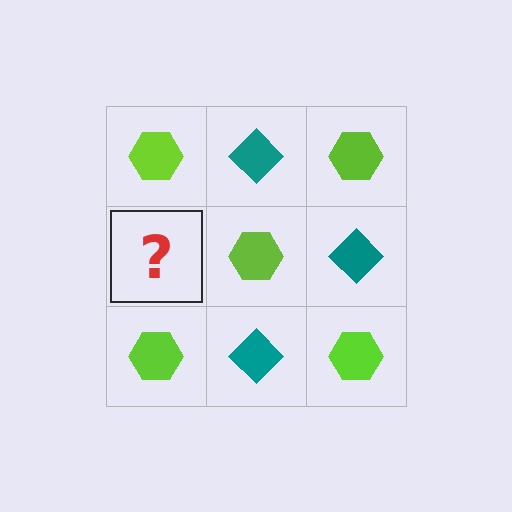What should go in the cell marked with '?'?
The missing cell should contain a teal diamond.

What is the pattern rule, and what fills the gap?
The rule is that it alternates lime hexagon and teal diamond in a checkerboard pattern. The gap should be filled with a teal diamond.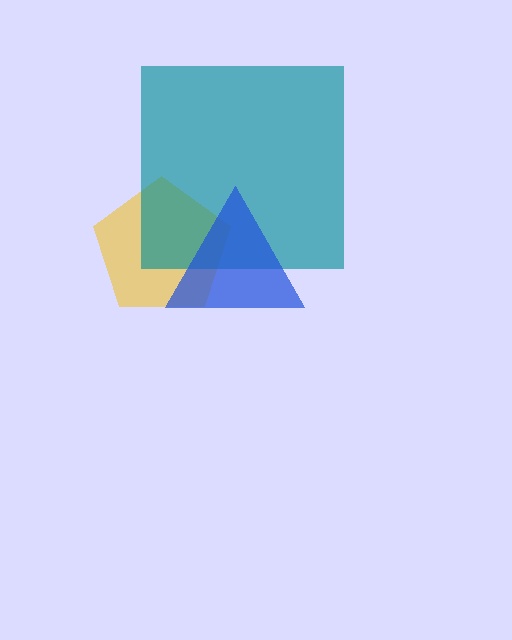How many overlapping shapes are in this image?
There are 3 overlapping shapes in the image.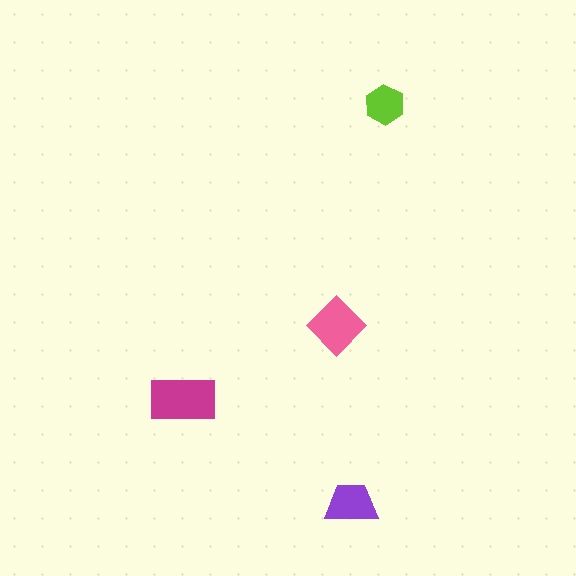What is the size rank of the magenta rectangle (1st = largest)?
1st.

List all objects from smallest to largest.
The lime hexagon, the purple trapezoid, the pink diamond, the magenta rectangle.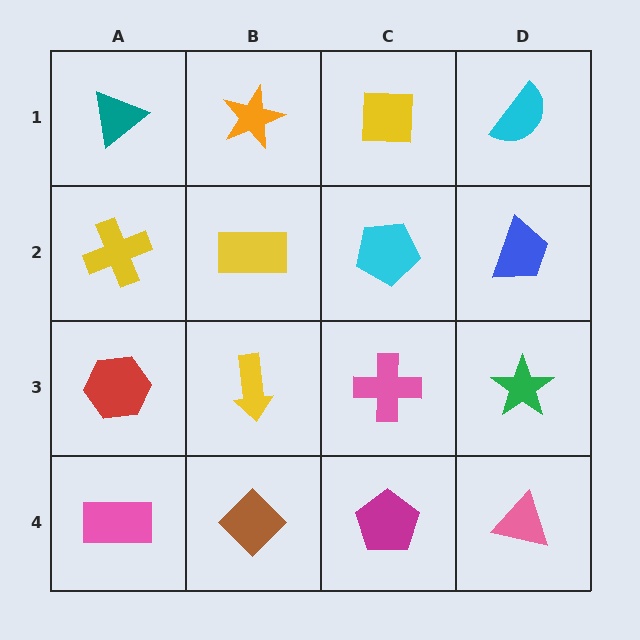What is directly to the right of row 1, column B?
A yellow square.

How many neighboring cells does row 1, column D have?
2.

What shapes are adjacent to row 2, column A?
A teal triangle (row 1, column A), a red hexagon (row 3, column A), a yellow rectangle (row 2, column B).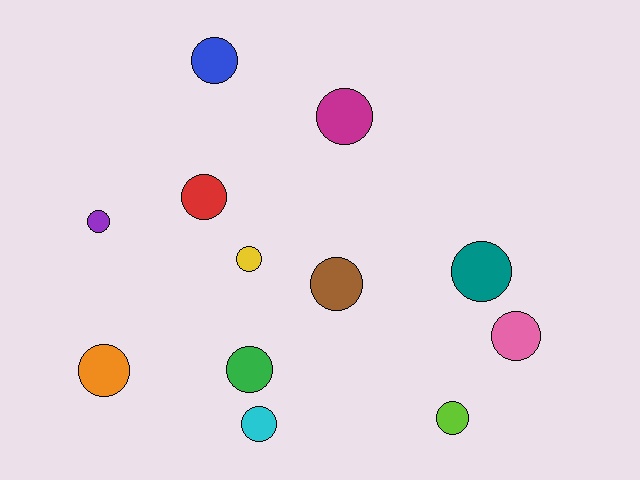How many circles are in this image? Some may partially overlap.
There are 12 circles.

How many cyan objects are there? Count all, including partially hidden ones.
There is 1 cyan object.